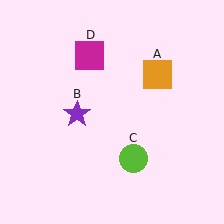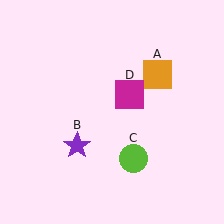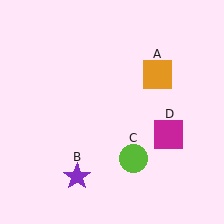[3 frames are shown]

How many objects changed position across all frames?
2 objects changed position: purple star (object B), magenta square (object D).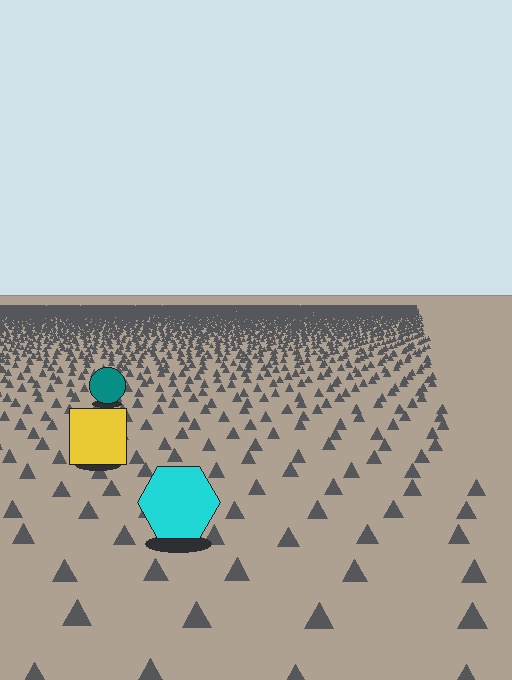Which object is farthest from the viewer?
The teal circle is farthest from the viewer. It appears smaller and the ground texture around it is denser.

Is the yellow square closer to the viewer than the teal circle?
Yes. The yellow square is closer — you can tell from the texture gradient: the ground texture is coarser near it.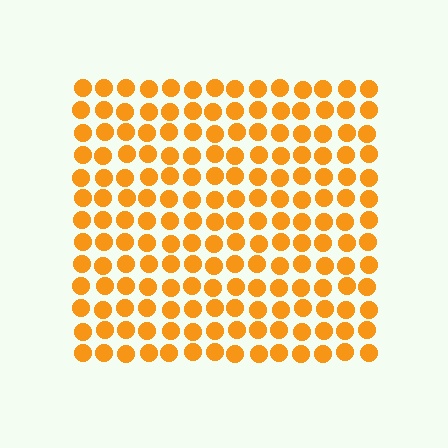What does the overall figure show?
The overall figure shows a square.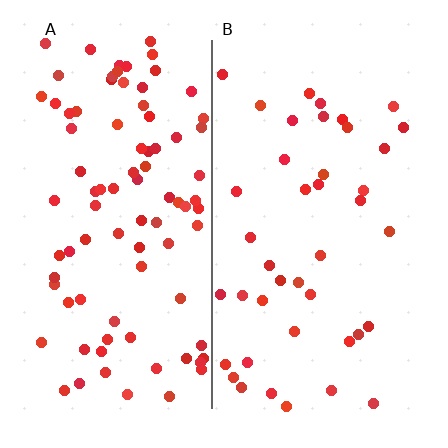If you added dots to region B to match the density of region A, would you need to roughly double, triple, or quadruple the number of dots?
Approximately double.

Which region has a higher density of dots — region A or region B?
A (the left).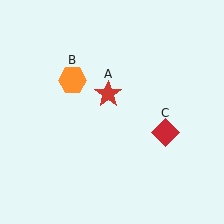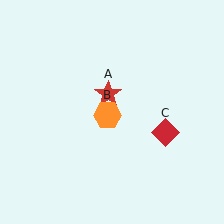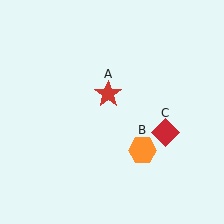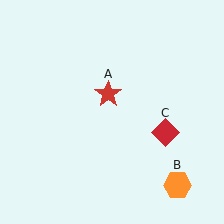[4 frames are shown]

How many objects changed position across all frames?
1 object changed position: orange hexagon (object B).